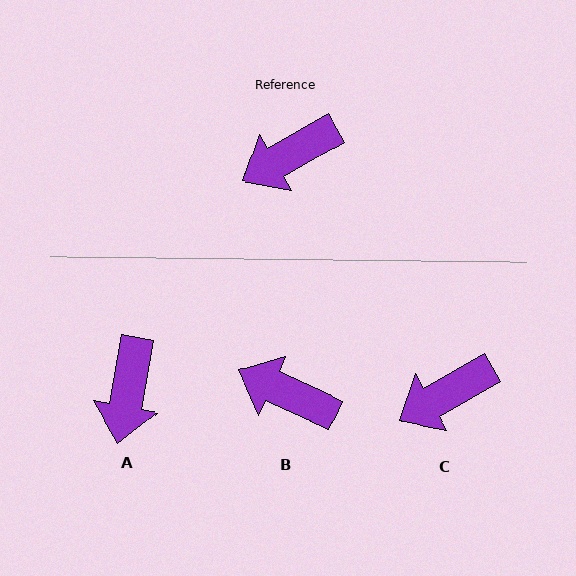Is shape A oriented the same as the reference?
No, it is off by about 50 degrees.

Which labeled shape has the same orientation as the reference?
C.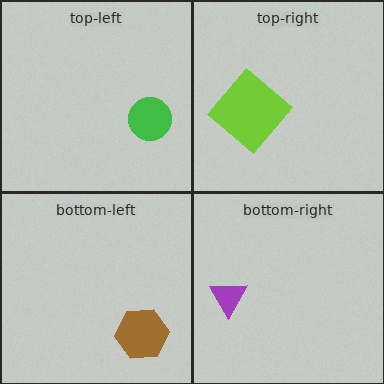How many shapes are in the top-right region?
2.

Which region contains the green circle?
The top-left region.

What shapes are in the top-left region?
The green circle.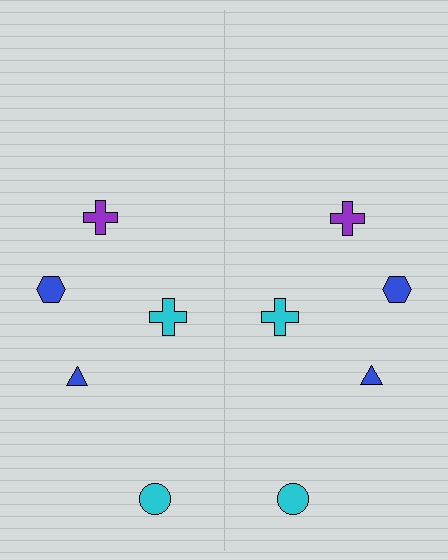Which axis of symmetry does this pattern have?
The pattern has a vertical axis of symmetry running through the center of the image.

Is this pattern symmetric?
Yes, this pattern has bilateral (reflection) symmetry.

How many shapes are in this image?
There are 10 shapes in this image.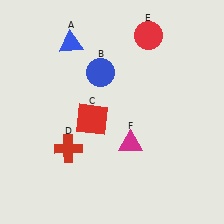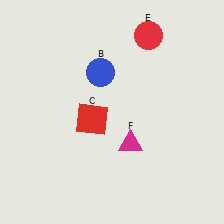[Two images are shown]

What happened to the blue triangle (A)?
The blue triangle (A) was removed in Image 2. It was in the top-left area of Image 1.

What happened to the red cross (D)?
The red cross (D) was removed in Image 2. It was in the bottom-left area of Image 1.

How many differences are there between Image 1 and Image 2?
There are 2 differences between the two images.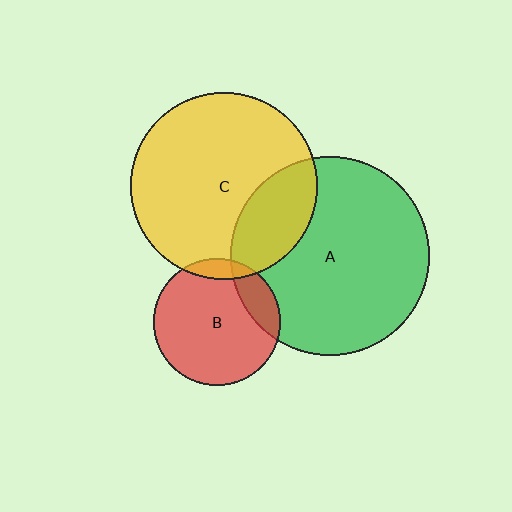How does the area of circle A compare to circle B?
Approximately 2.5 times.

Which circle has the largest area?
Circle A (green).